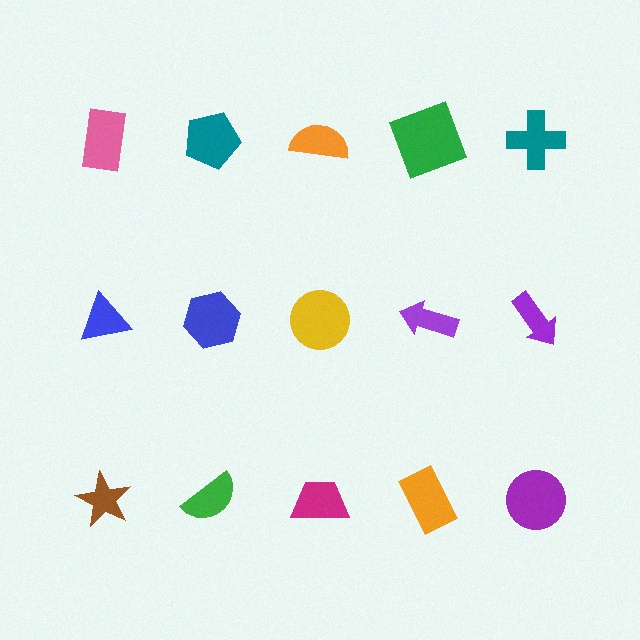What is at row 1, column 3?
An orange semicircle.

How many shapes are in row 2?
5 shapes.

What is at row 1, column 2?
A teal pentagon.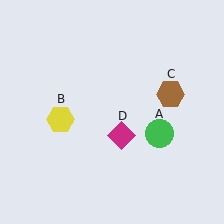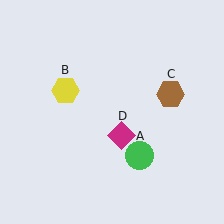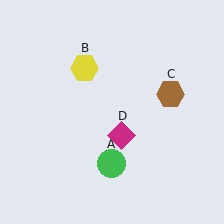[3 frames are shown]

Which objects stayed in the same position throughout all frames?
Brown hexagon (object C) and magenta diamond (object D) remained stationary.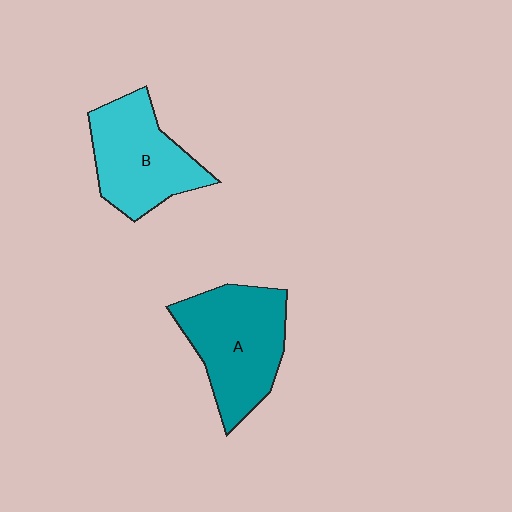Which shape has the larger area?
Shape A (teal).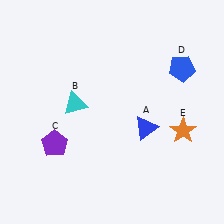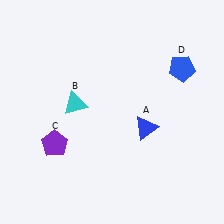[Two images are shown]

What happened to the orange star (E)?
The orange star (E) was removed in Image 2. It was in the bottom-right area of Image 1.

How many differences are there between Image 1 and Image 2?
There is 1 difference between the two images.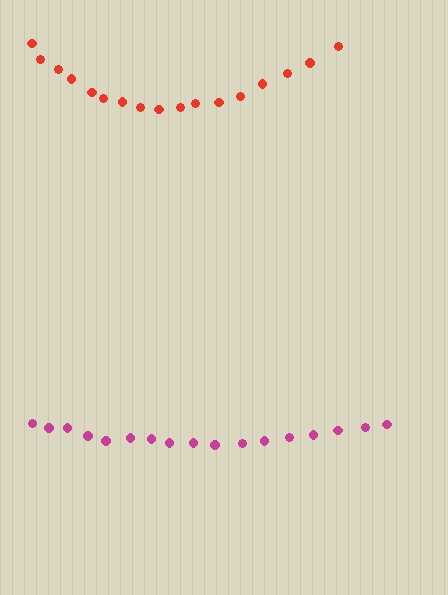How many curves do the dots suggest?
There are 2 distinct paths.